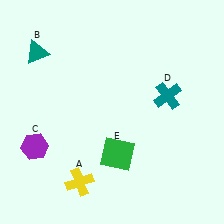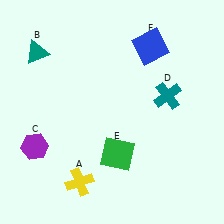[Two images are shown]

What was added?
A blue square (F) was added in Image 2.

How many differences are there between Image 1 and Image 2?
There is 1 difference between the two images.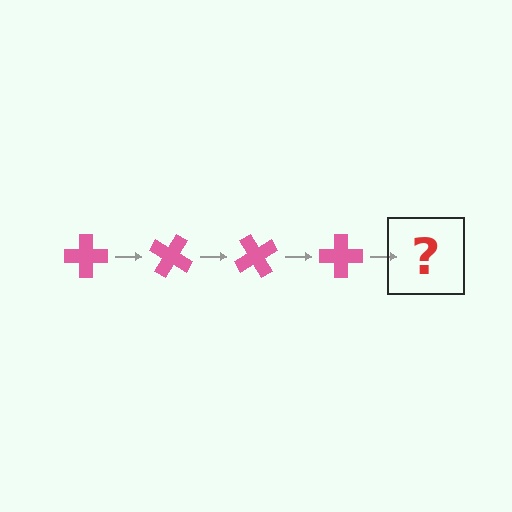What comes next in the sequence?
The next element should be a pink cross rotated 120 degrees.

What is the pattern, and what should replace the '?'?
The pattern is that the cross rotates 30 degrees each step. The '?' should be a pink cross rotated 120 degrees.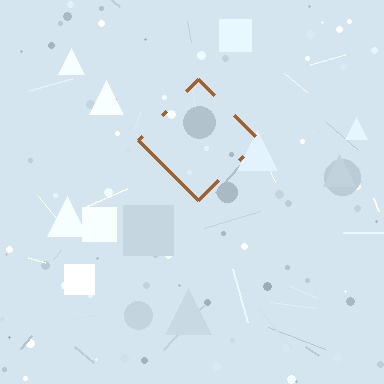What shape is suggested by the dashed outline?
The dashed outline suggests a diamond.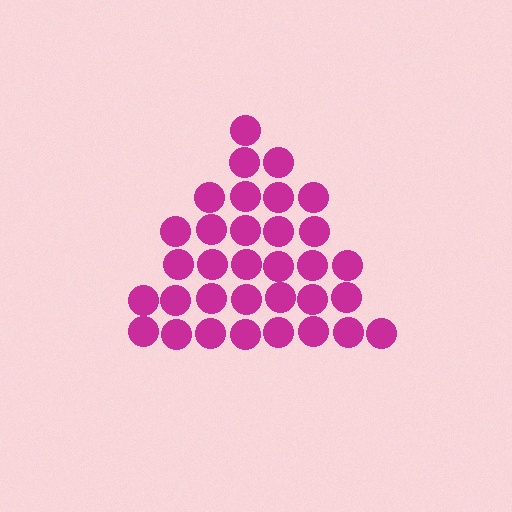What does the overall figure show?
The overall figure shows a triangle.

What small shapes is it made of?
It is made of small circles.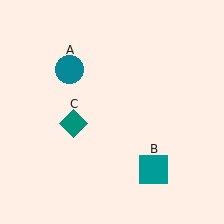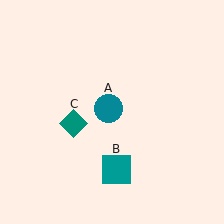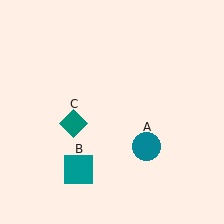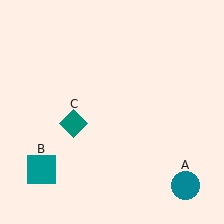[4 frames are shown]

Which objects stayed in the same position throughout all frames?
Teal diamond (object C) remained stationary.